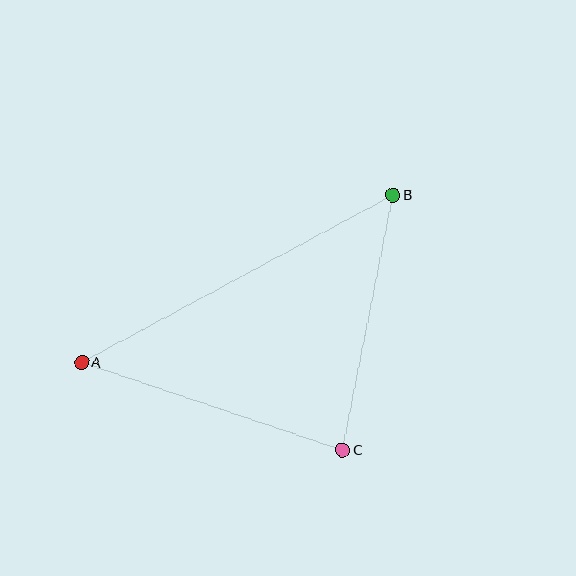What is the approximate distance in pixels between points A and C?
The distance between A and C is approximately 275 pixels.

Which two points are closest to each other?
Points B and C are closest to each other.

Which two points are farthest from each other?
Points A and B are farthest from each other.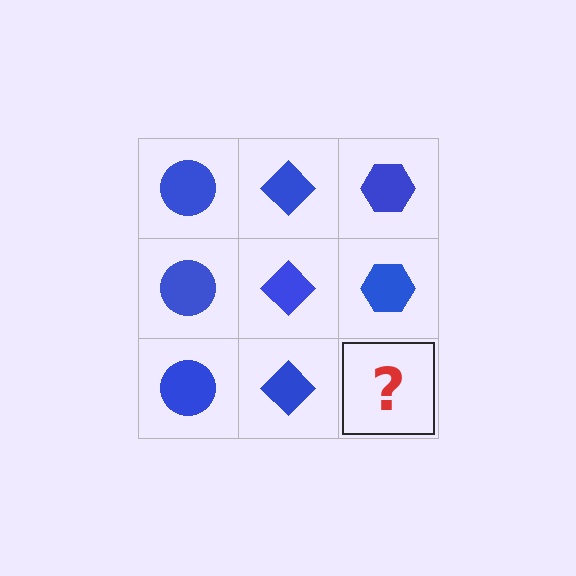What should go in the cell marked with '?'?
The missing cell should contain a blue hexagon.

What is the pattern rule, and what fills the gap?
The rule is that each column has a consistent shape. The gap should be filled with a blue hexagon.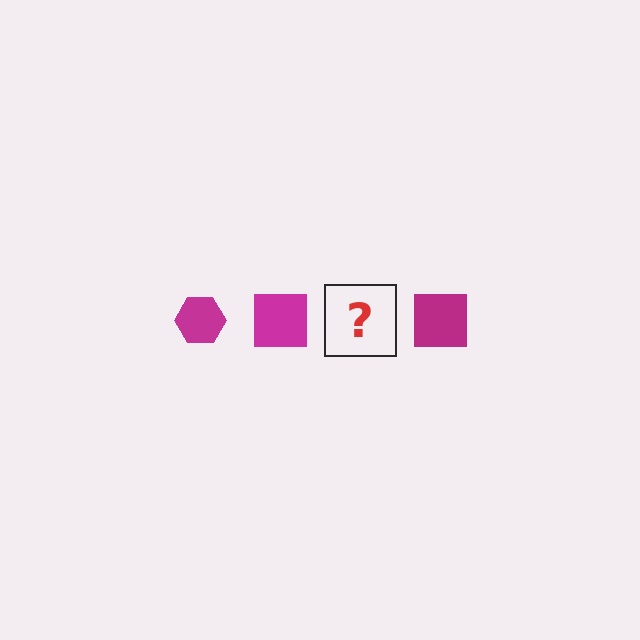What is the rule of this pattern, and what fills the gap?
The rule is that the pattern cycles through hexagon, square shapes in magenta. The gap should be filled with a magenta hexagon.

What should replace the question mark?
The question mark should be replaced with a magenta hexagon.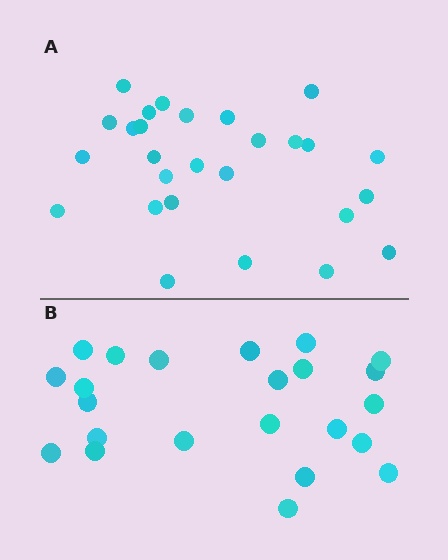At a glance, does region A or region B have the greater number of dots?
Region A (the top region) has more dots.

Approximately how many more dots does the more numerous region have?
Region A has about 4 more dots than region B.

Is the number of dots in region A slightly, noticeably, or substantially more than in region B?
Region A has only slightly more — the two regions are fairly close. The ratio is roughly 1.2 to 1.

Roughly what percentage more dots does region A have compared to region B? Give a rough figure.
About 15% more.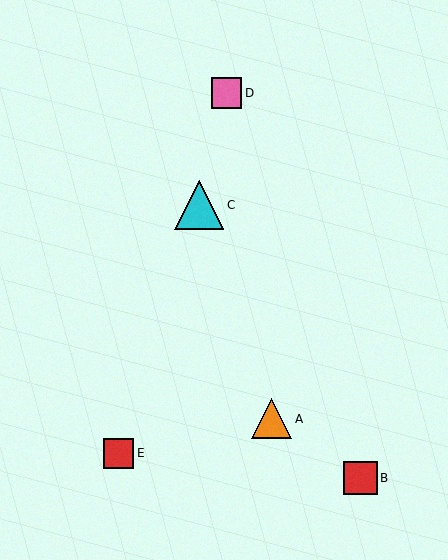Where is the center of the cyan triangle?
The center of the cyan triangle is at (199, 205).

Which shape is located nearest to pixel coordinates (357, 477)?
The red square (labeled B) at (360, 478) is nearest to that location.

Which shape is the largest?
The cyan triangle (labeled C) is the largest.